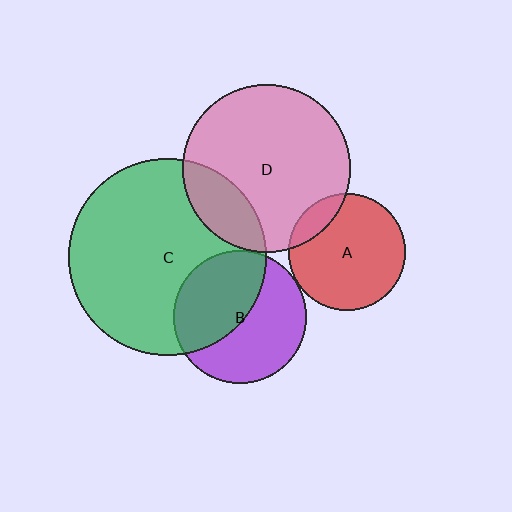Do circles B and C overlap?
Yes.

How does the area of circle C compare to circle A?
Approximately 2.8 times.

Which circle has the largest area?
Circle C (green).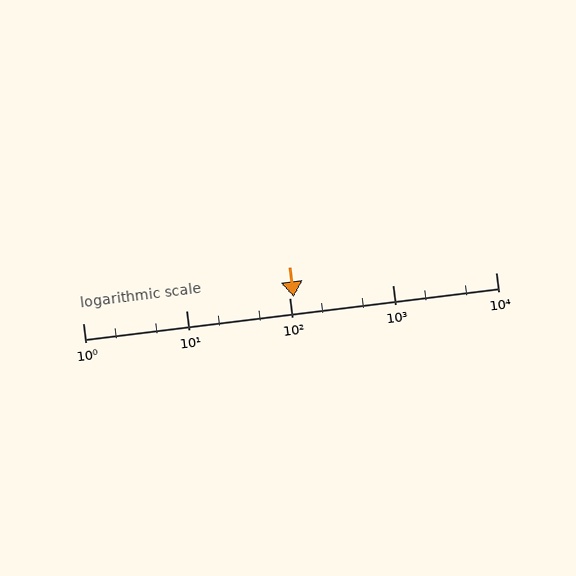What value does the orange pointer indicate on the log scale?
The pointer indicates approximately 110.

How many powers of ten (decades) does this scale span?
The scale spans 4 decades, from 1 to 10000.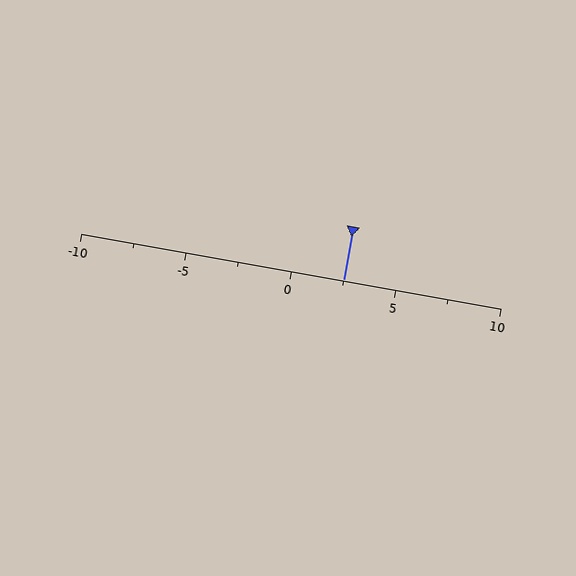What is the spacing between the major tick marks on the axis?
The major ticks are spaced 5 apart.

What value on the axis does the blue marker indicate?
The marker indicates approximately 2.5.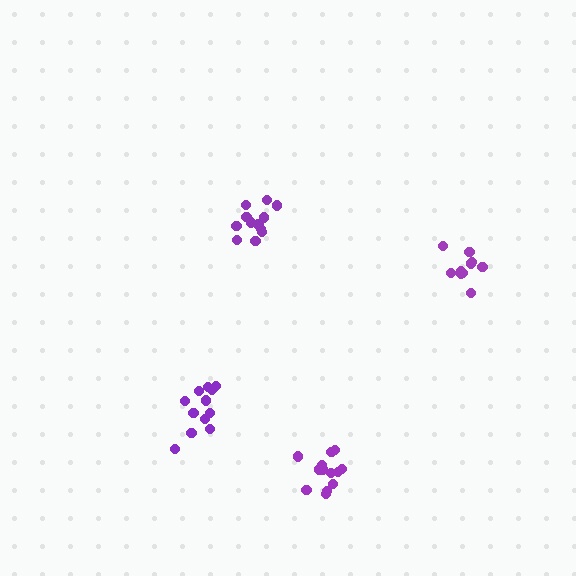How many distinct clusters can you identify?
There are 4 distinct clusters.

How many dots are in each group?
Group 1: 13 dots, Group 2: 12 dots, Group 3: 10 dots, Group 4: 12 dots (47 total).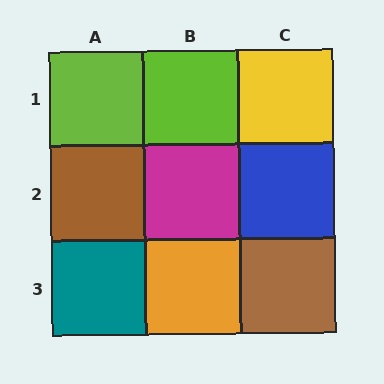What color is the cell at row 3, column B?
Orange.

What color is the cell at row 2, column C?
Blue.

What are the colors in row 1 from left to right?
Lime, lime, yellow.